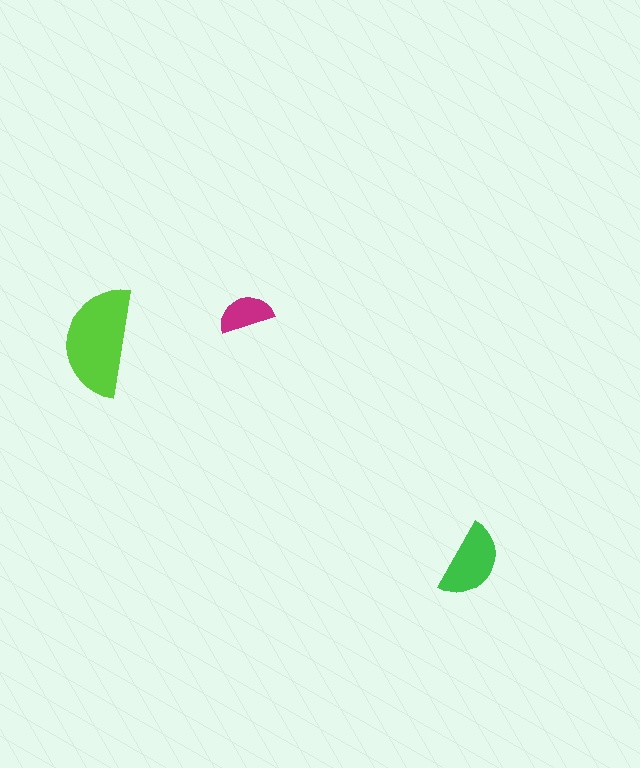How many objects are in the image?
There are 3 objects in the image.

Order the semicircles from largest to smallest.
the lime one, the green one, the magenta one.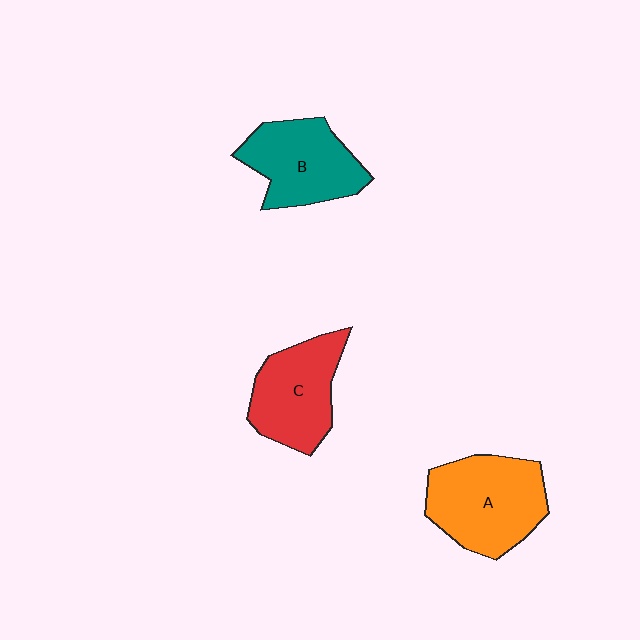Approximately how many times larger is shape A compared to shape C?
Approximately 1.2 times.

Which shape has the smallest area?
Shape C (red).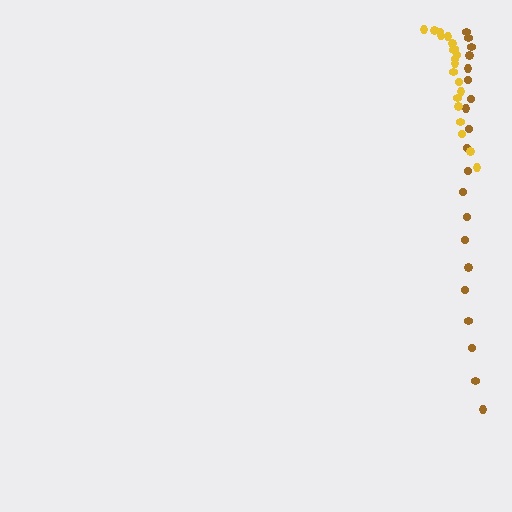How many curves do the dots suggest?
There are 2 distinct paths.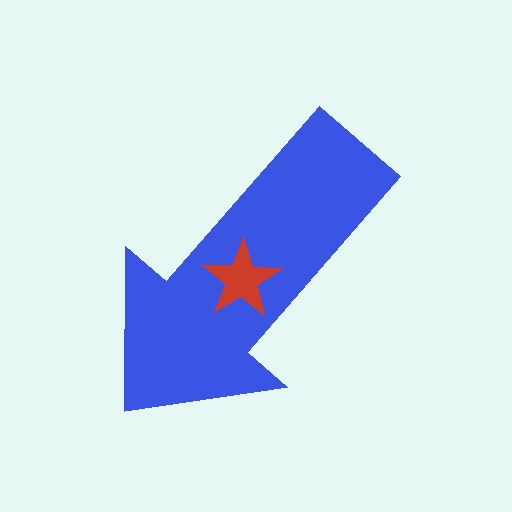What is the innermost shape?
The red star.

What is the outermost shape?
The blue arrow.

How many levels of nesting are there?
2.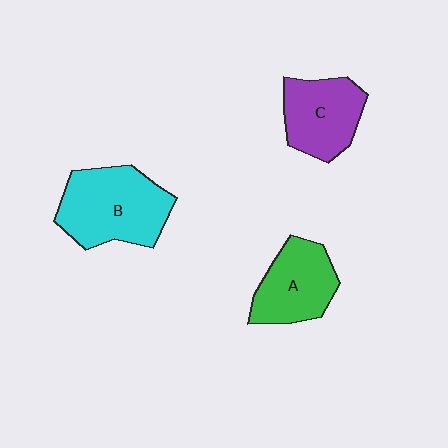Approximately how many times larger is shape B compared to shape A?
Approximately 1.4 times.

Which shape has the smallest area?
Shape A (green).